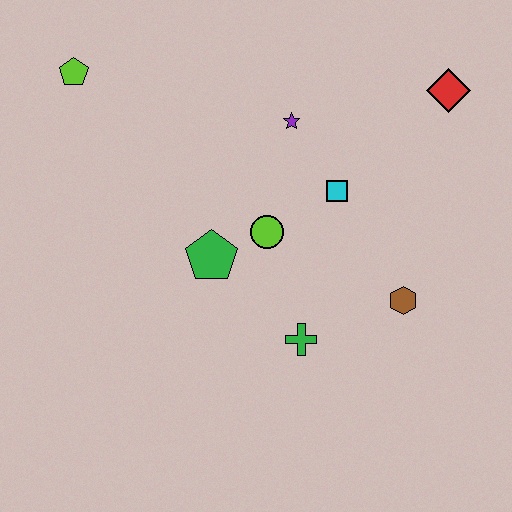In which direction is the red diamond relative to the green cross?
The red diamond is above the green cross.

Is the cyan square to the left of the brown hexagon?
Yes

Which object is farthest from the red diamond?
The lime pentagon is farthest from the red diamond.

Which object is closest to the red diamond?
The cyan square is closest to the red diamond.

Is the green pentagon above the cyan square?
No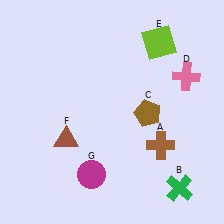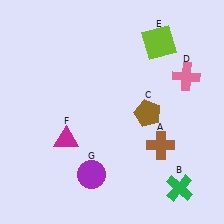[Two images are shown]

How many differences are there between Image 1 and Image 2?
There are 2 differences between the two images.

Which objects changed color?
F changed from brown to magenta. G changed from magenta to purple.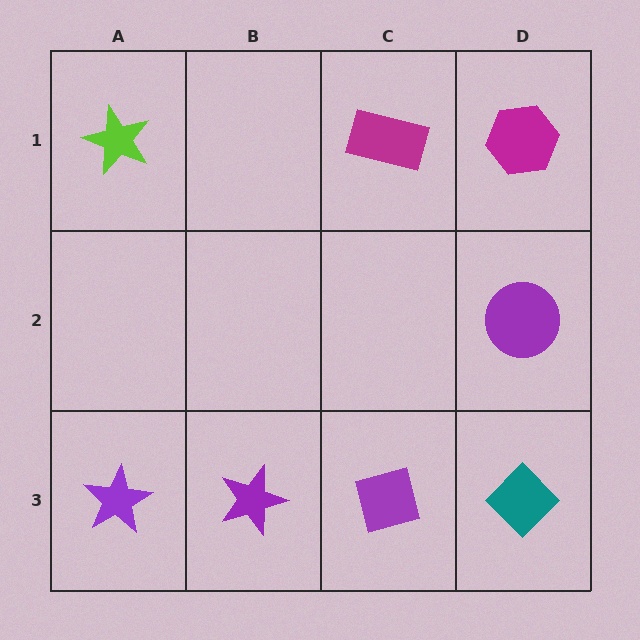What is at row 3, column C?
A purple square.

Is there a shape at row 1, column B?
No, that cell is empty.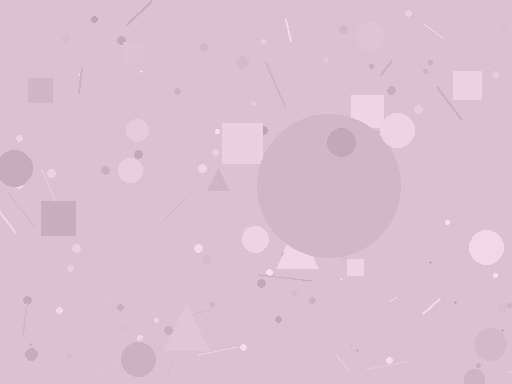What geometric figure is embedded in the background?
A circle is embedded in the background.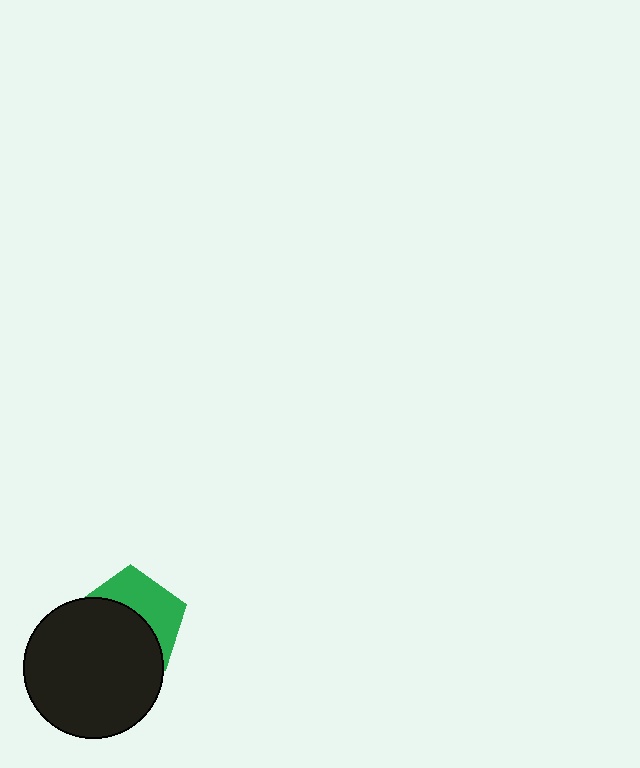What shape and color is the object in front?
The object in front is a black circle.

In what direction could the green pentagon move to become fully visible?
The green pentagon could move up. That would shift it out from behind the black circle entirely.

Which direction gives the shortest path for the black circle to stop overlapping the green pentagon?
Moving down gives the shortest separation.